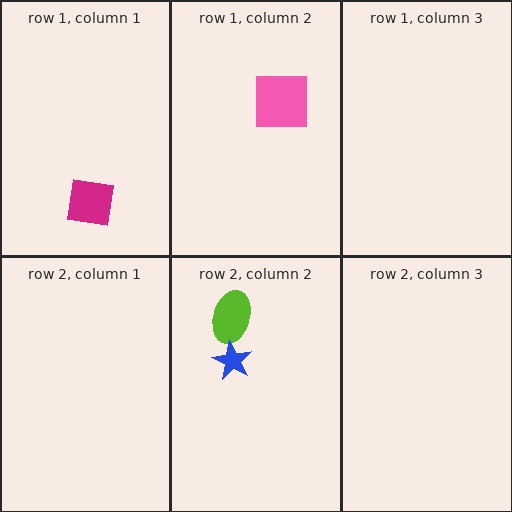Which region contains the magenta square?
The row 1, column 1 region.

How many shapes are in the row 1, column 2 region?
1.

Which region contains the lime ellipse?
The row 2, column 2 region.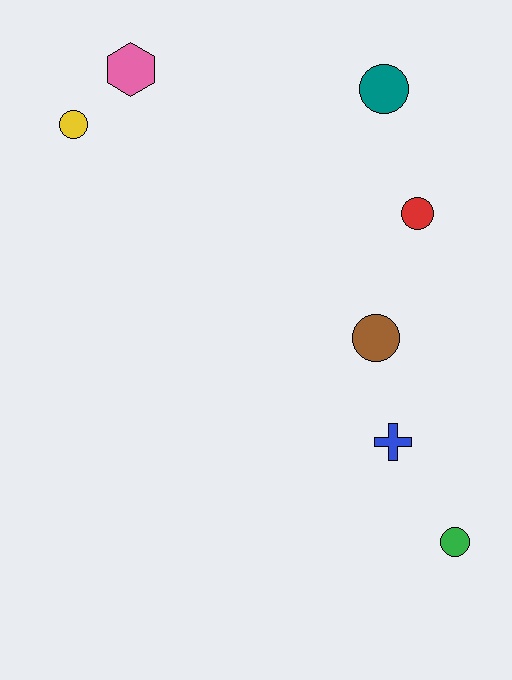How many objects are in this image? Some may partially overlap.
There are 7 objects.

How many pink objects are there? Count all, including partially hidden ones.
There is 1 pink object.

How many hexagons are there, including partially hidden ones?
There is 1 hexagon.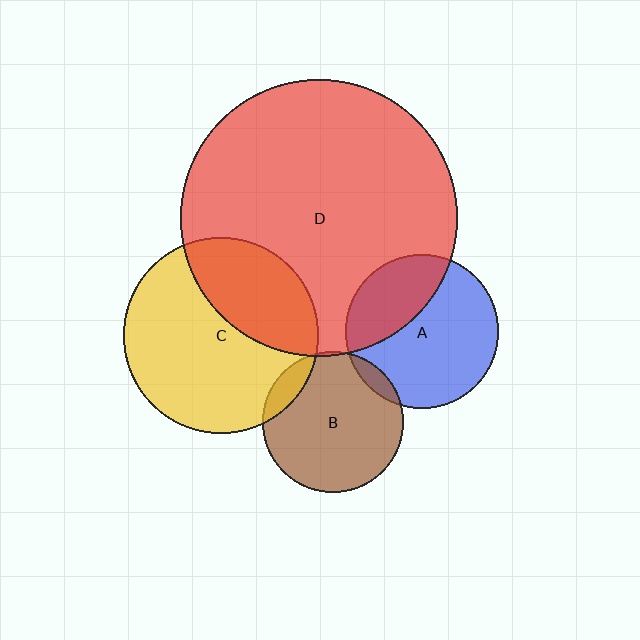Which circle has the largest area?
Circle D (red).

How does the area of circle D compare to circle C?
Approximately 2.0 times.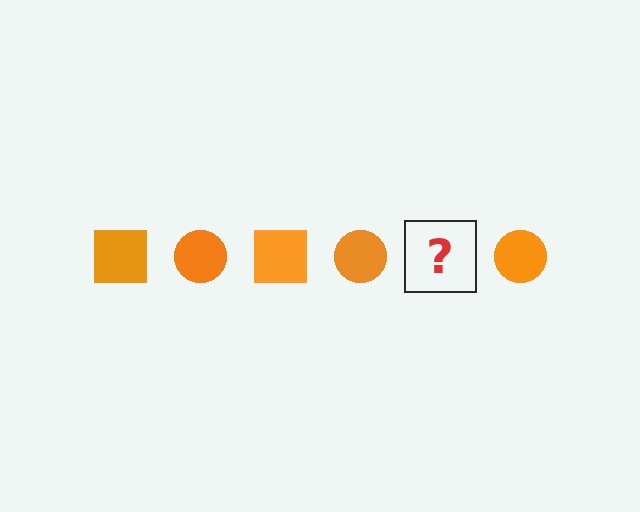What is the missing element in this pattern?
The missing element is an orange square.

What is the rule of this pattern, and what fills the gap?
The rule is that the pattern cycles through square, circle shapes in orange. The gap should be filled with an orange square.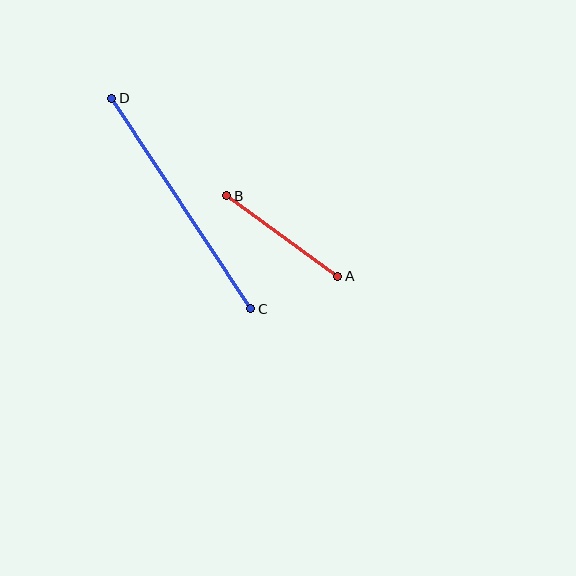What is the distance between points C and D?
The distance is approximately 252 pixels.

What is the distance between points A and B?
The distance is approximately 137 pixels.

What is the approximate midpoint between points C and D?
The midpoint is at approximately (181, 204) pixels.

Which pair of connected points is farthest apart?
Points C and D are farthest apart.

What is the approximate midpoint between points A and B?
The midpoint is at approximately (282, 236) pixels.